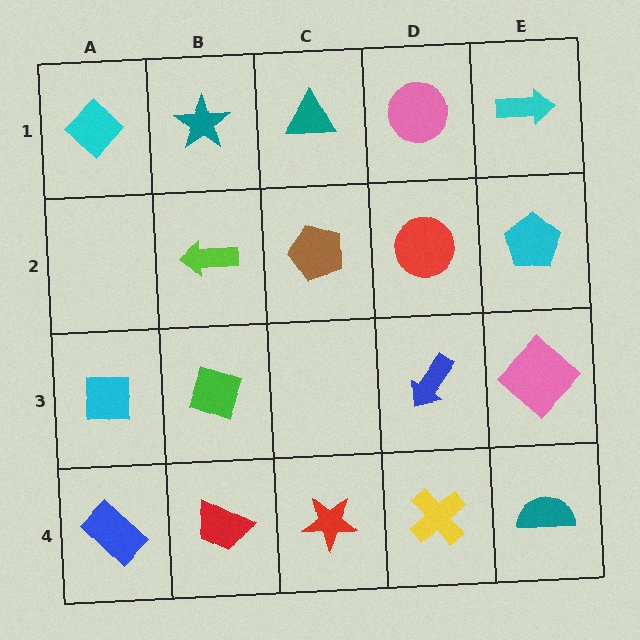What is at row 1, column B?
A teal star.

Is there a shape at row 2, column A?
No, that cell is empty.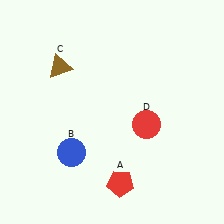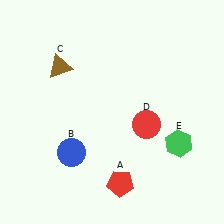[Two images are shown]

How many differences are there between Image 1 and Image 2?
There is 1 difference between the two images.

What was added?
A green hexagon (E) was added in Image 2.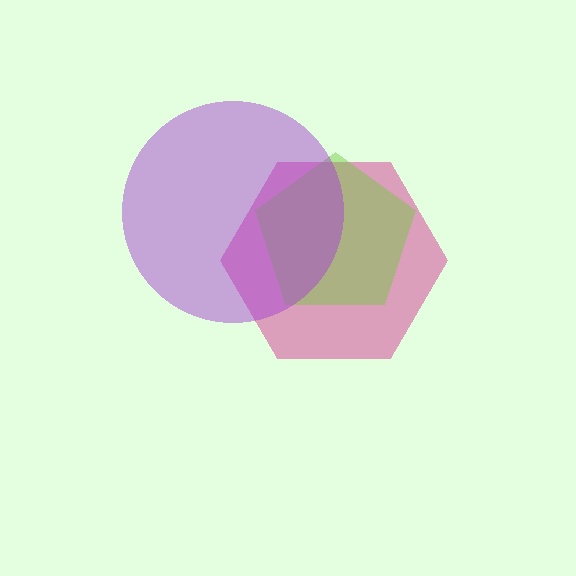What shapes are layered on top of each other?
The layered shapes are: a pink hexagon, a lime pentagon, a purple circle.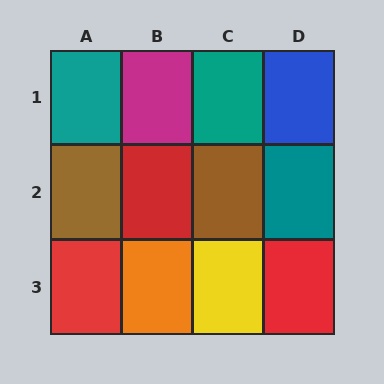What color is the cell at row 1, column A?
Teal.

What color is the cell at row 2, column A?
Brown.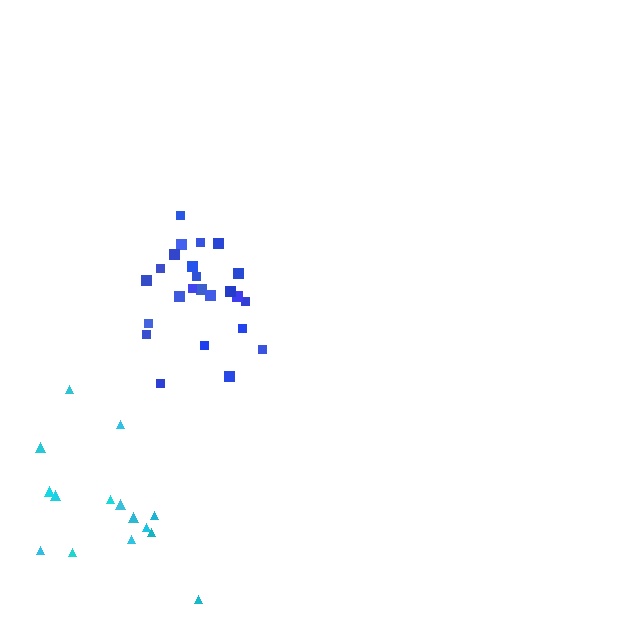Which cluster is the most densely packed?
Blue.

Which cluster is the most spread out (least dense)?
Cyan.